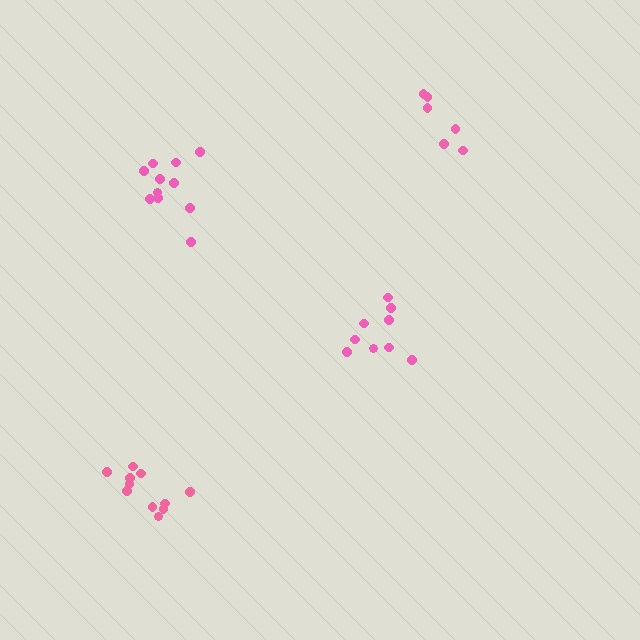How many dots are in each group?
Group 1: 6 dots, Group 2: 9 dots, Group 3: 11 dots, Group 4: 11 dots (37 total).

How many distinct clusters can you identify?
There are 4 distinct clusters.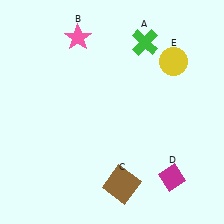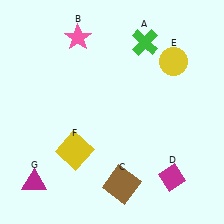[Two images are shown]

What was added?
A yellow square (F), a magenta triangle (G) were added in Image 2.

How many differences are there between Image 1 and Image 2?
There are 2 differences between the two images.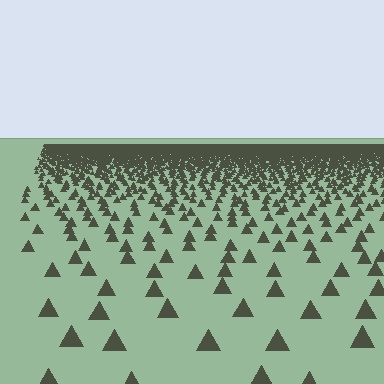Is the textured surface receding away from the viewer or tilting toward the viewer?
The surface is receding away from the viewer. Texture elements get smaller and denser toward the top.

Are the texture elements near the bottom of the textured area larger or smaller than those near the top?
Larger. Near the bottom, elements are closer to the viewer and appear at a bigger on-screen size.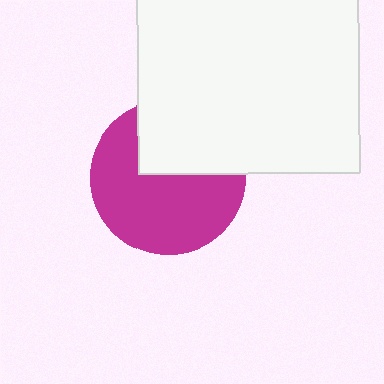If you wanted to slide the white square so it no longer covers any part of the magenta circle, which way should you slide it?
Slide it up — that is the most direct way to separate the two shapes.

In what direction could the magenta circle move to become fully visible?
The magenta circle could move down. That would shift it out from behind the white square entirely.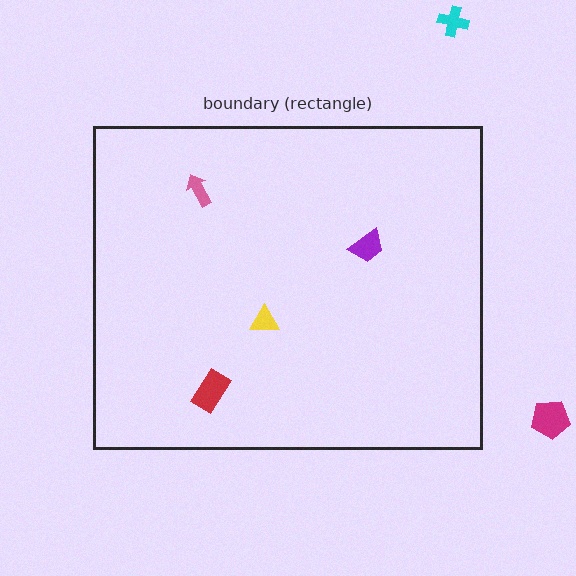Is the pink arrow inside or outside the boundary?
Inside.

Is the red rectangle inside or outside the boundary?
Inside.